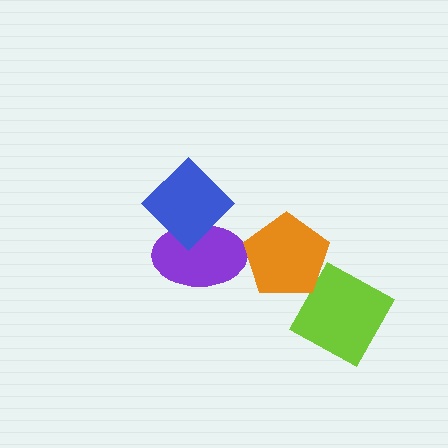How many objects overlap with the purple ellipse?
1 object overlaps with the purple ellipse.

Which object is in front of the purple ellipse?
The blue diamond is in front of the purple ellipse.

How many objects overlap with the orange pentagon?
0 objects overlap with the orange pentagon.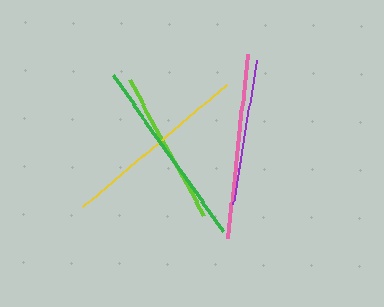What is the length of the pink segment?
The pink segment is approximately 186 pixels long.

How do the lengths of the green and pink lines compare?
The green and pink lines are approximately the same length.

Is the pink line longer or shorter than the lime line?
The pink line is longer than the lime line.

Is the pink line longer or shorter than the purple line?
The pink line is longer than the purple line.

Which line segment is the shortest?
The purple line is the shortest at approximately 147 pixels.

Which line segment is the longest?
The green line is the longest at approximately 190 pixels.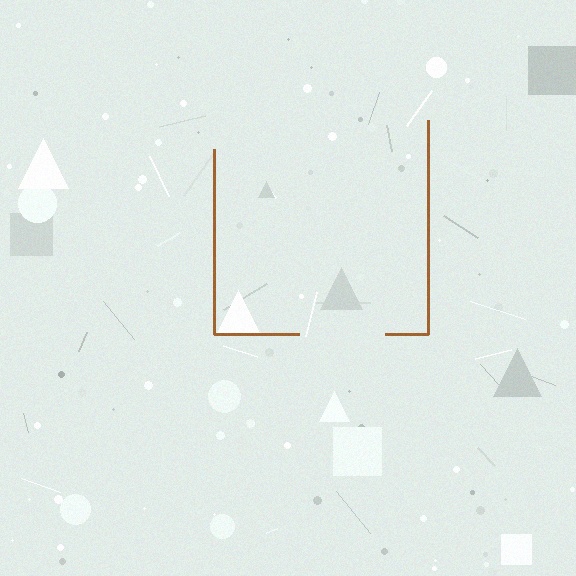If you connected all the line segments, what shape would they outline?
They would outline a square.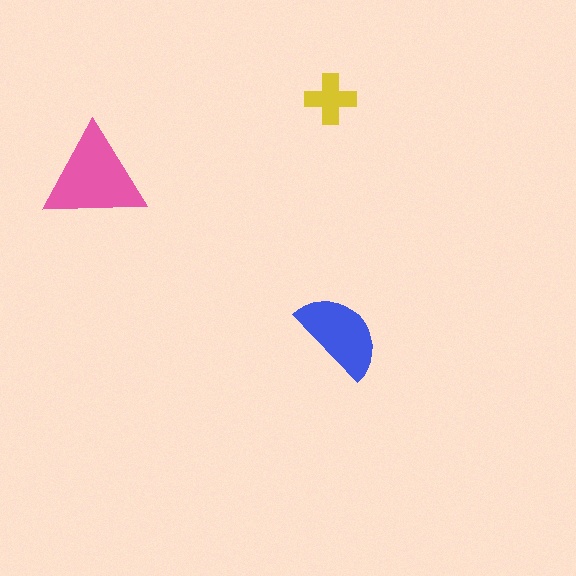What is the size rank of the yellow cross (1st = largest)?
3rd.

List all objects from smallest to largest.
The yellow cross, the blue semicircle, the pink triangle.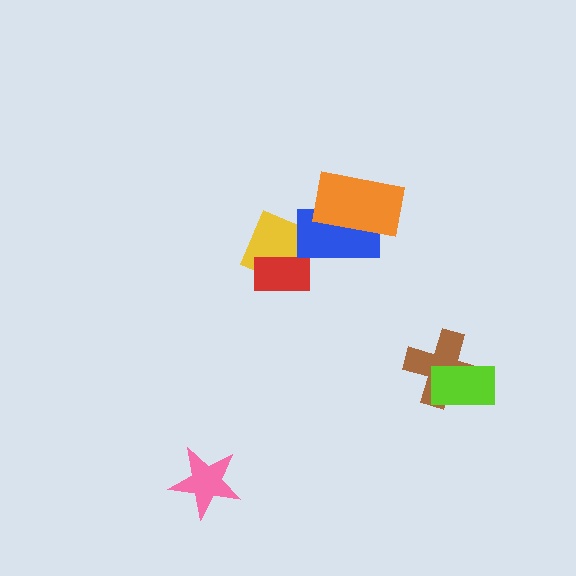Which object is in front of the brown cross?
The lime rectangle is in front of the brown cross.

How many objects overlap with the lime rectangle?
1 object overlaps with the lime rectangle.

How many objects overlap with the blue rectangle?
2 objects overlap with the blue rectangle.